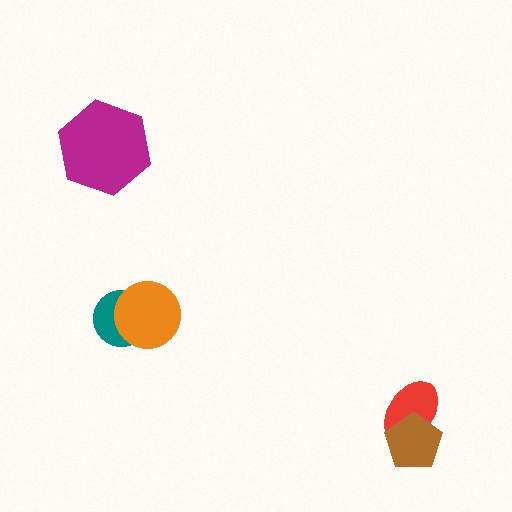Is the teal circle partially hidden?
Yes, it is partially covered by another shape.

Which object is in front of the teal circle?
The orange circle is in front of the teal circle.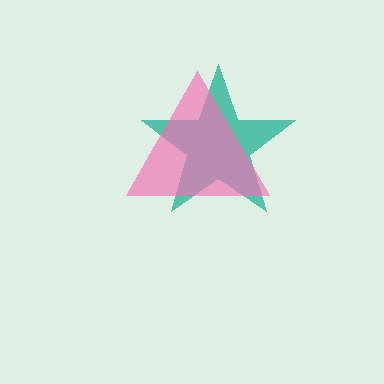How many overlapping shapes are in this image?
There are 2 overlapping shapes in the image.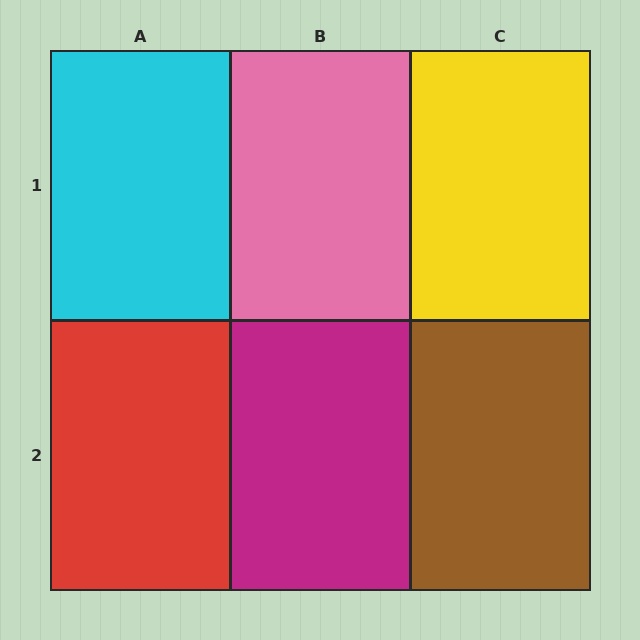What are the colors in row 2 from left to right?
Red, magenta, brown.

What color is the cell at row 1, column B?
Pink.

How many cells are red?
1 cell is red.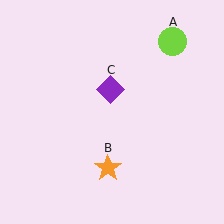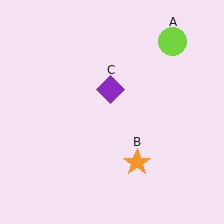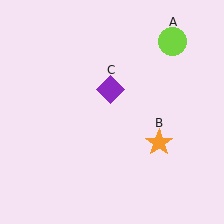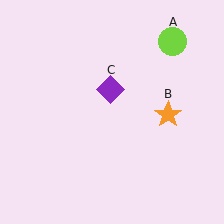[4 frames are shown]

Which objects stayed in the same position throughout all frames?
Lime circle (object A) and purple diamond (object C) remained stationary.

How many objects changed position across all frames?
1 object changed position: orange star (object B).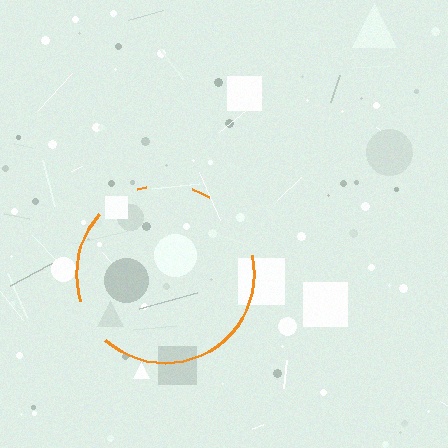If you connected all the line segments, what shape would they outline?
They would outline a circle.